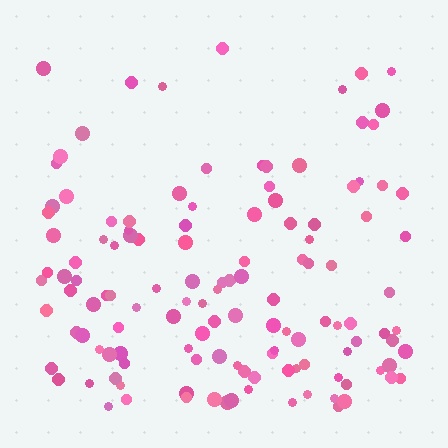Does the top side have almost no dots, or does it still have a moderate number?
Still a moderate number, just noticeably fewer than the bottom.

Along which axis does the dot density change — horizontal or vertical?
Vertical.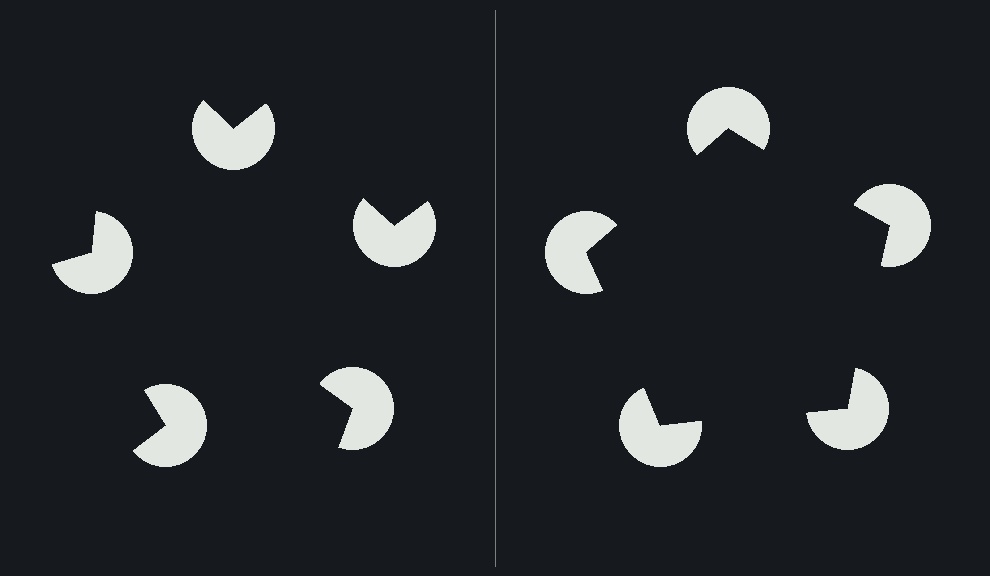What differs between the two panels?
The pac-man discs are positioned identically on both sides; only the wedge orientations differ. On the right they align to a pentagon; on the left they are misaligned.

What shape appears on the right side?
An illusory pentagon.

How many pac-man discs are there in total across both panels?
10 — 5 on each side.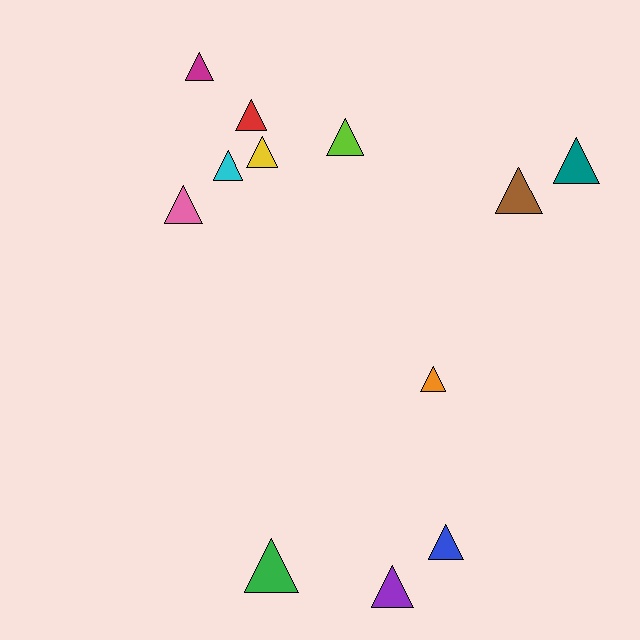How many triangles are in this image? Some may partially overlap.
There are 12 triangles.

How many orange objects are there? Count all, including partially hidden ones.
There is 1 orange object.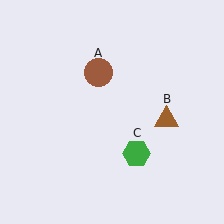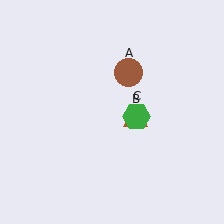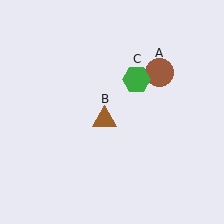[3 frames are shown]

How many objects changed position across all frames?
3 objects changed position: brown circle (object A), brown triangle (object B), green hexagon (object C).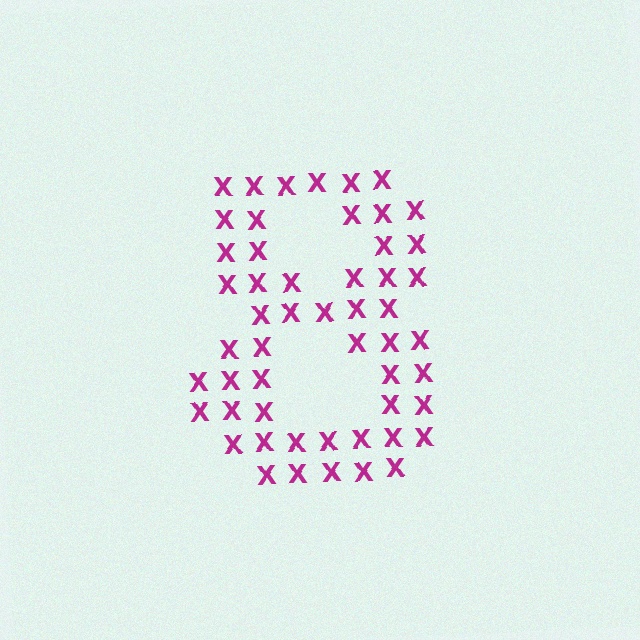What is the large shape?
The large shape is the digit 8.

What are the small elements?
The small elements are letter X's.